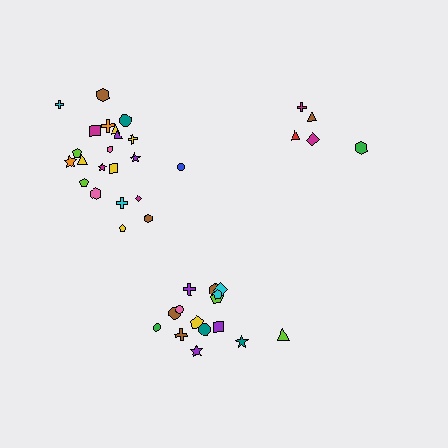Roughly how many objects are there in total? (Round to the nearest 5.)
Roughly 40 objects in total.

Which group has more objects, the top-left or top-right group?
The top-left group.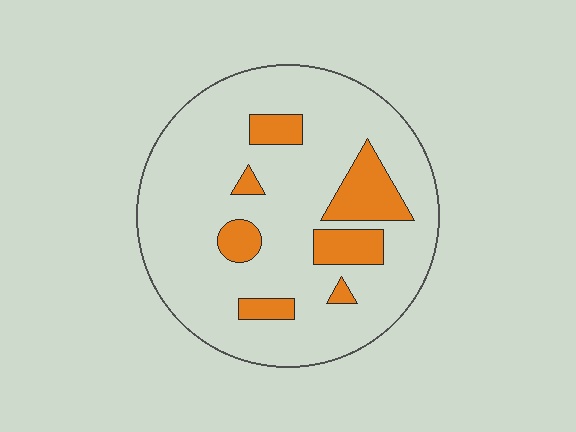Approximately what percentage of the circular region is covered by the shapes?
Approximately 15%.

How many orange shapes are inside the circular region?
7.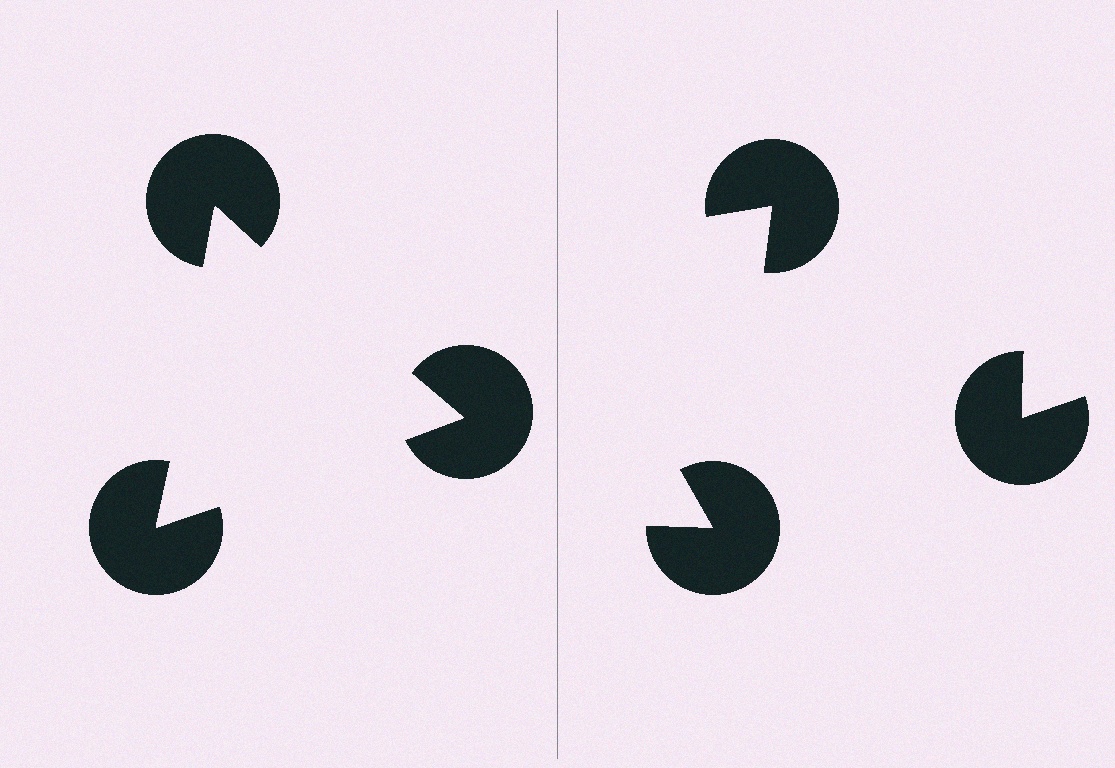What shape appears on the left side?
An illusory triangle.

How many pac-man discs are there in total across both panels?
6 — 3 on each side.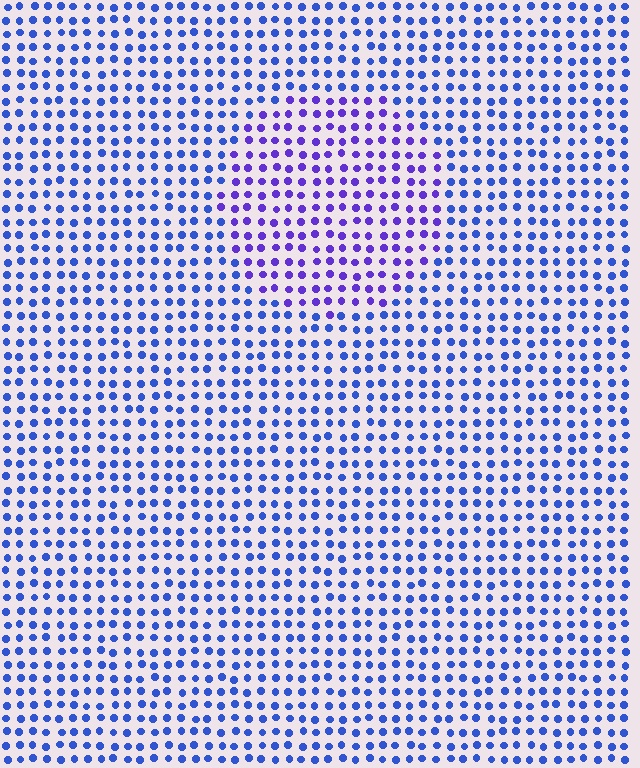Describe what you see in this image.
The image is filled with small blue elements in a uniform arrangement. A circle-shaped region is visible where the elements are tinted to a slightly different hue, forming a subtle color boundary.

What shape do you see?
I see a circle.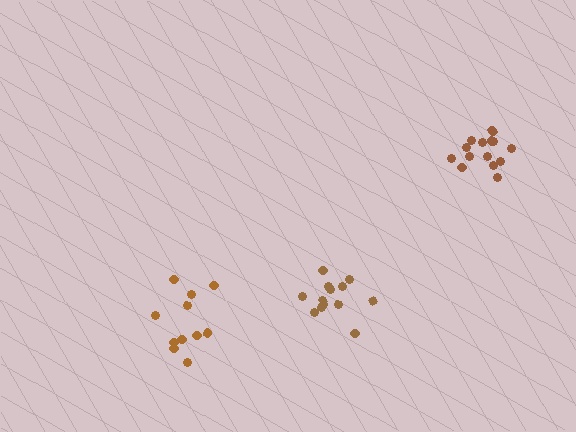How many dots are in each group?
Group 1: 11 dots, Group 2: 14 dots, Group 3: 13 dots (38 total).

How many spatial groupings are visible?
There are 3 spatial groupings.